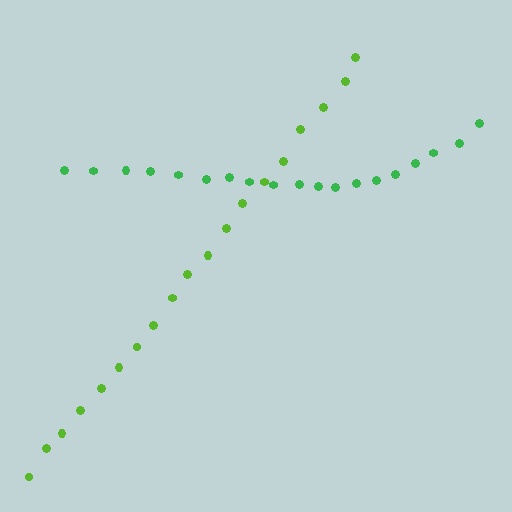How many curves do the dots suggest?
There are 2 distinct paths.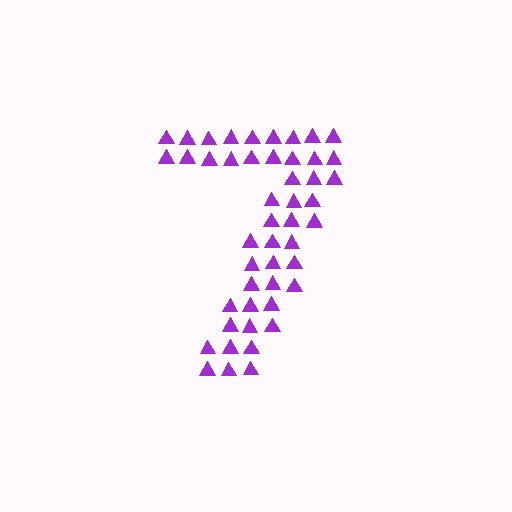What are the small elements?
The small elements are triangles.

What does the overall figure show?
The overall figure shows the digit 7.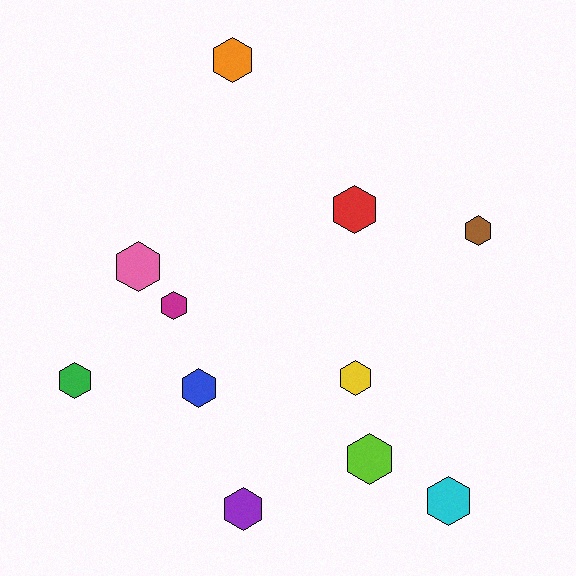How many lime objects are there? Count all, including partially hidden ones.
There is 1 lime object.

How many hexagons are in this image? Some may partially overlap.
There are 11 hexagons.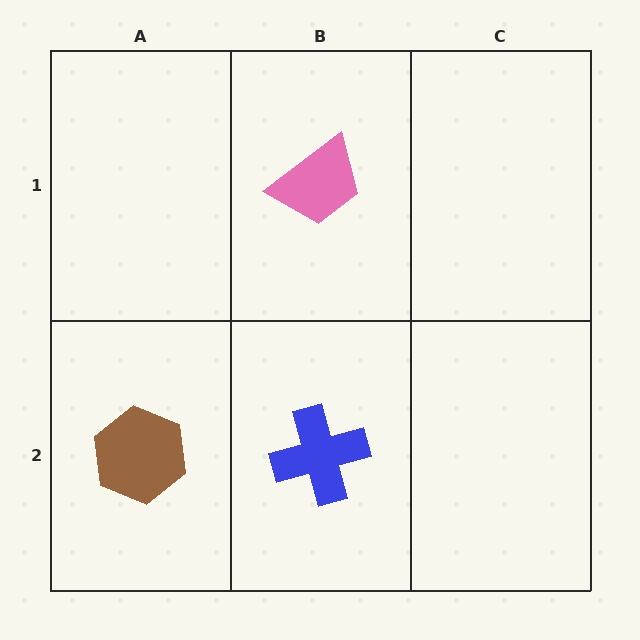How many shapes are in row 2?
2 shapes.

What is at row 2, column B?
A blue cross.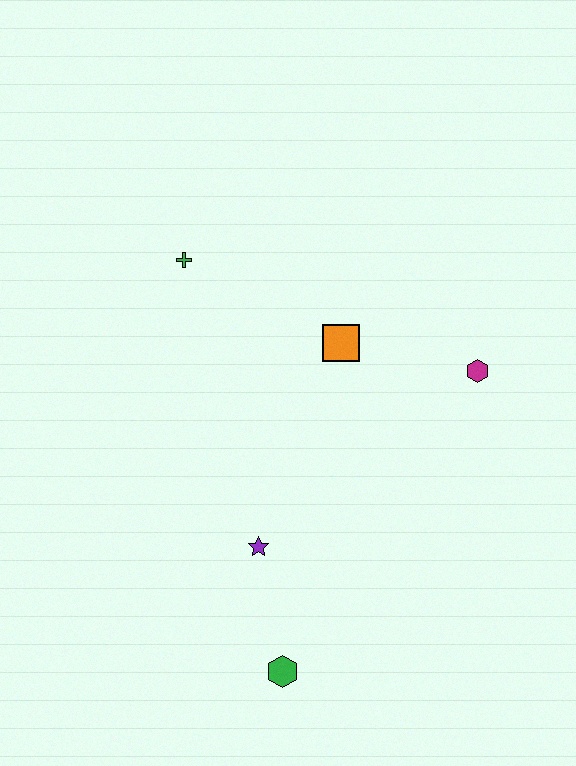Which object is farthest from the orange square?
The green hexagon is farthest from the orange square.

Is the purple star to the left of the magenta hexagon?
Yes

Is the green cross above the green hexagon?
Yes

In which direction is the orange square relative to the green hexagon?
The orange square is above the green hexagon.